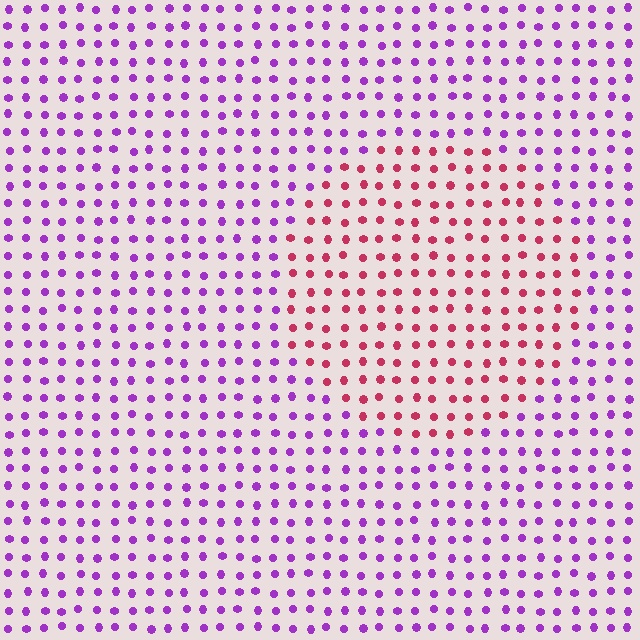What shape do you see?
I see a circle.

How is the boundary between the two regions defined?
The boundary is defined purely by a slight shift in hue (about 57 degrees). Spacing, size, and orientation are identical on both sides.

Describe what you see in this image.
The image is filled with small purple elements in a uniform arrangement. A circle-shaped region is visible where the elements are tinted to a slightly different hue, forming a subtle color boundary.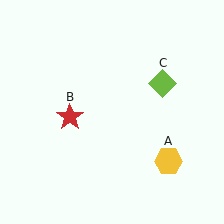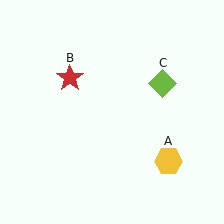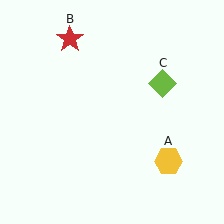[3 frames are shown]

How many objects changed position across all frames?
1 object changed position: red star (object B).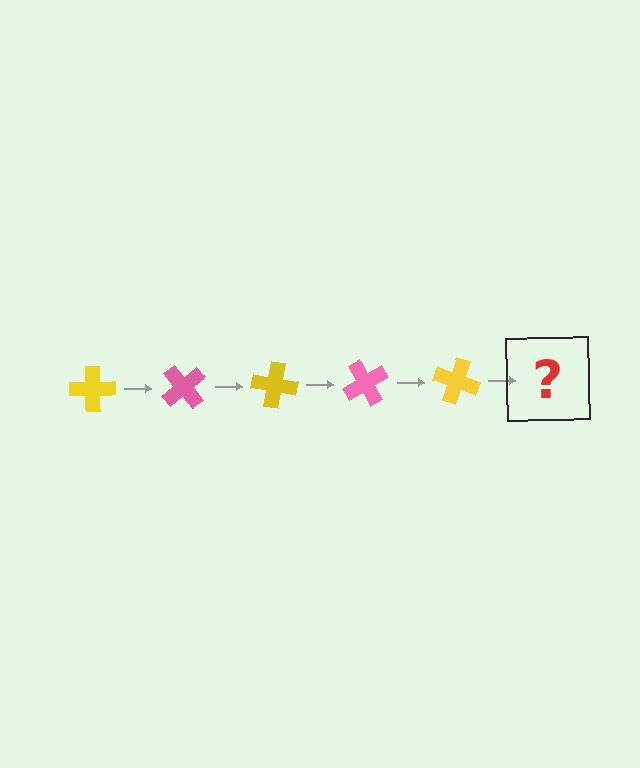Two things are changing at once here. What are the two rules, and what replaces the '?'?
The two rules are that it rotates 50 degrees each step and the color cycles through yellow and pink. The '?' should be a pink cross, rotated 250 degrees from the start.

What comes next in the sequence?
The next element should be a pink cross, rotated 250 degrees from the start.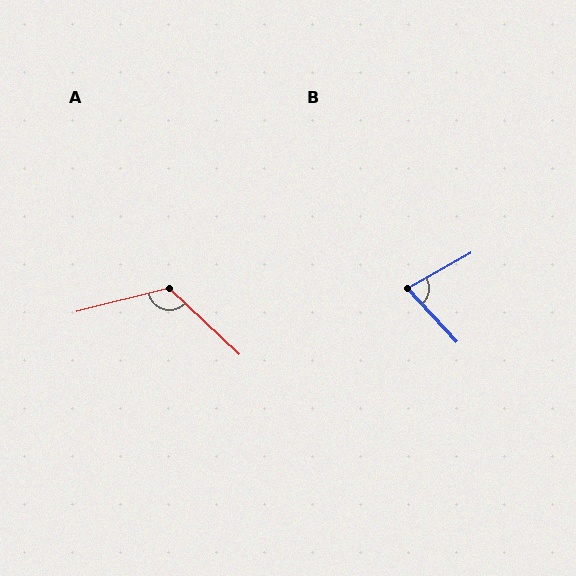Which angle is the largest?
A, at approximately 123 degrees.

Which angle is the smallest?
B, at approximately 76 degrees.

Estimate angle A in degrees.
Approximately 123 degrees.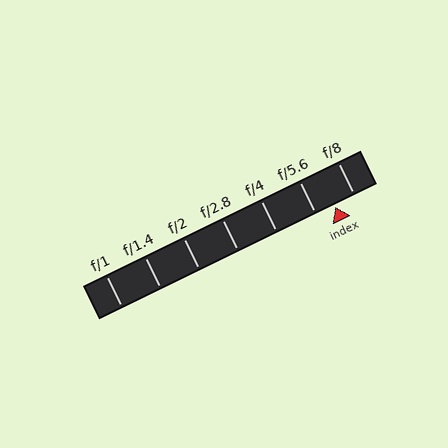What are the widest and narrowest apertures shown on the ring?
The widest aperture shown is f/1 and the narrowest is f/8.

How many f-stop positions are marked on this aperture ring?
There are 7 f-stop positions marked.